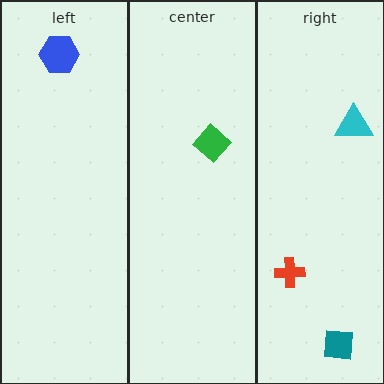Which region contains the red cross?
The right region.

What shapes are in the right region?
The red cross, the cyan triangle, the teal square.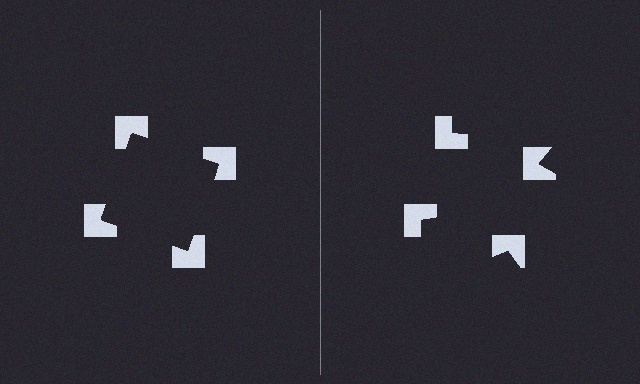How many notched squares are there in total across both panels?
8 — 4 on each side.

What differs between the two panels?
The notched squares are positioned identically on both sides; only the wedge orientations differ. On the left they align to a square; on the right they are misaligned.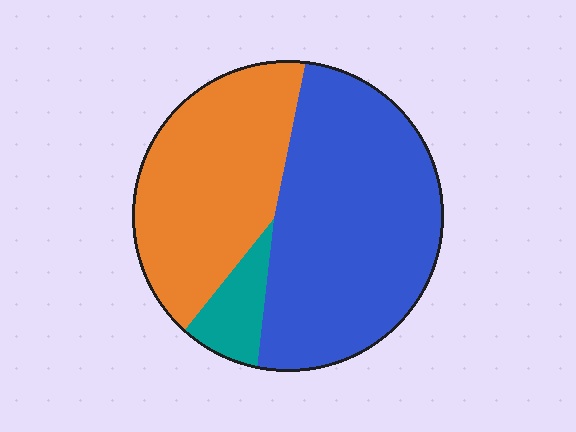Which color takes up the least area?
Teal, at roughly 10%.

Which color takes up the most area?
Blue, at roughly 55%.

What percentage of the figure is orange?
Orange covers around 40% of the figure.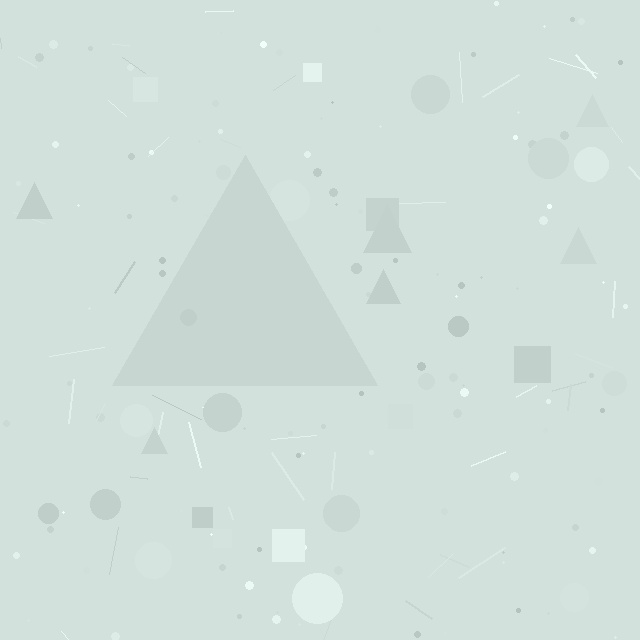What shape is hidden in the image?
A triangle is hidden in the image.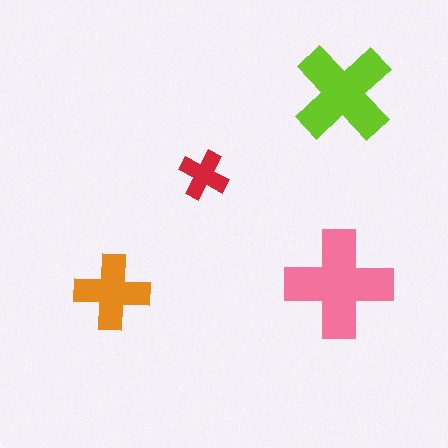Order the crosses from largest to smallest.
the pink one, the lime one, the orange one, the red one.